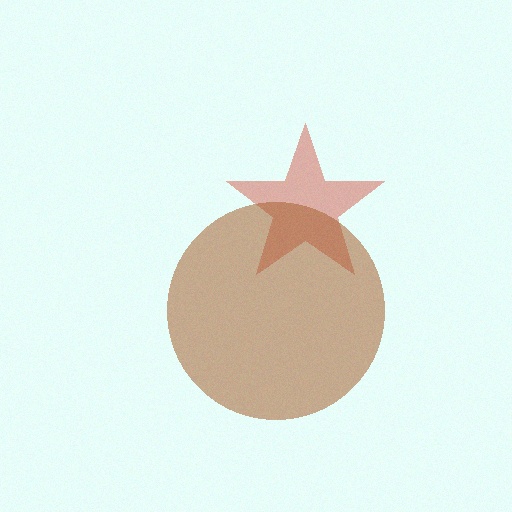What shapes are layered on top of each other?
The layered shapes are: a red star, a brown circle.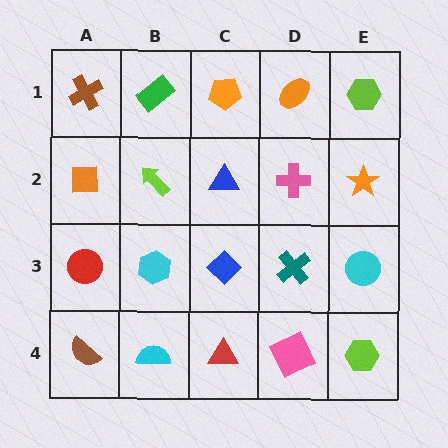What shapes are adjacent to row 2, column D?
An orange ellipse (row 1, column D), a teal cross (row 3, column D), a blue triangle (row 2, column C), an orange star (row 2, column E).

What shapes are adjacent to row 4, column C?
A blue diamond (row 3, column C), a cyan semicircle (row 4, column B), a pink square (row 4, column D).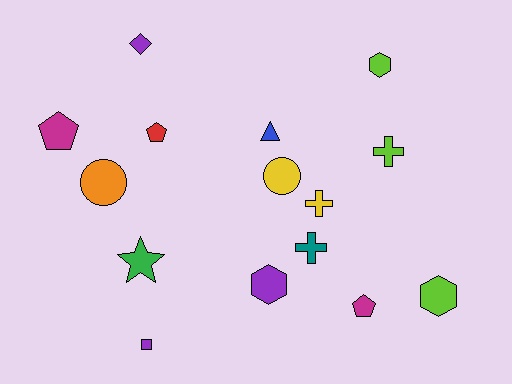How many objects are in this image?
There are 15 objects.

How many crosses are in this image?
There are 3 crosses.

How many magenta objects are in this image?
There are 2 magenta objects.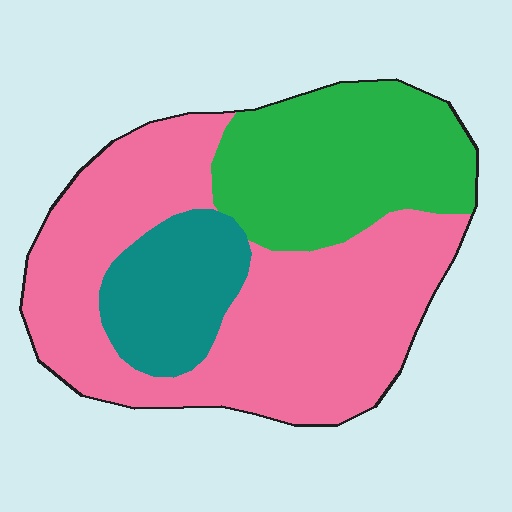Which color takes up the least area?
Teal, at roughly 15%.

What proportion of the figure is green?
Green takes up between a quarter and a half of the figure.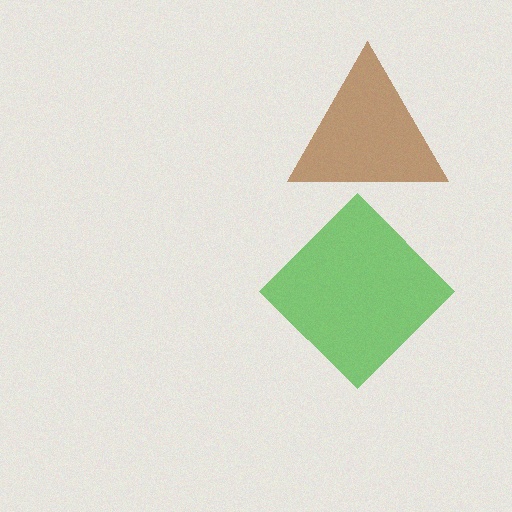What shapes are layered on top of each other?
The layered shapes are: a brown triangle, a green diamond.